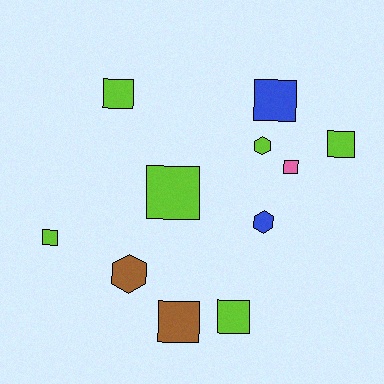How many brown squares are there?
There is 1 brown square.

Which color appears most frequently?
Lime, with 6 objects.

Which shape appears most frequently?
Square, with 8 objects.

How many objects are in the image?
There are 11 objects.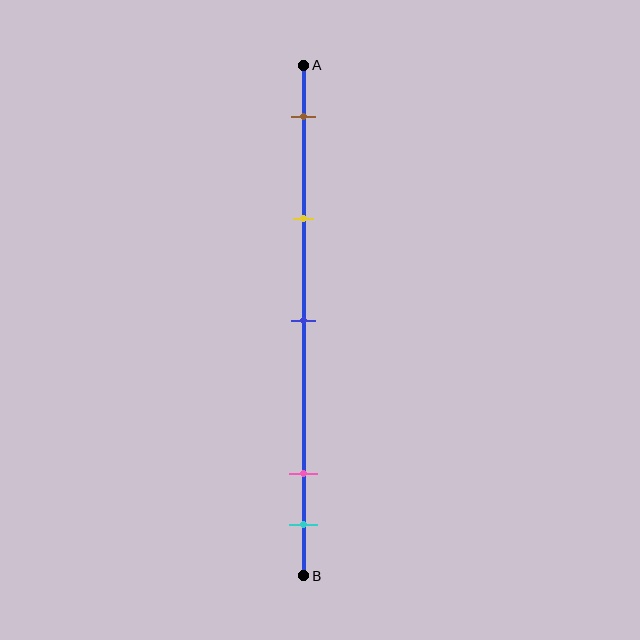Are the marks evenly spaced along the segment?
No, the marks are not evenly spaced.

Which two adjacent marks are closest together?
The pink and cyan marks are the closest adjacent pair.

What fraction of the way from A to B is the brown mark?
The brown mark is approximately 10% (0.1) of the way from A to B.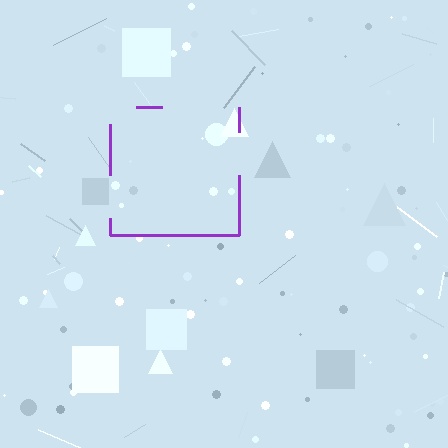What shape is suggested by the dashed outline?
The dashed outline suggests a square.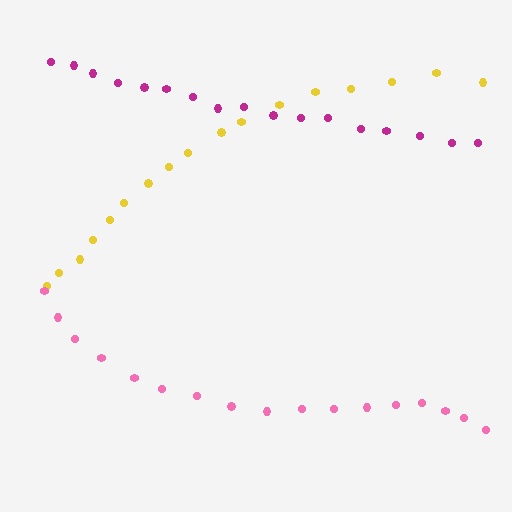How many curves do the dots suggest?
There are 3 distinct paths.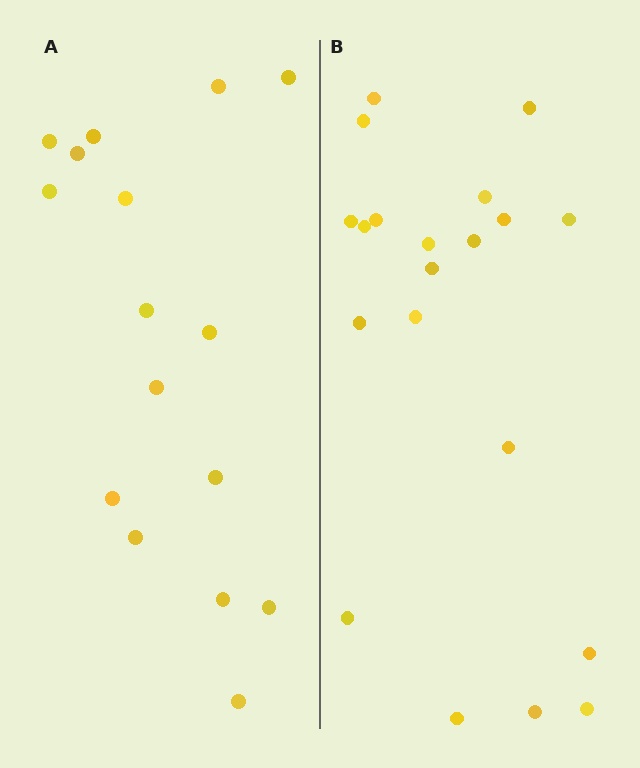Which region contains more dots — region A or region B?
Region B (the right region) has more dots.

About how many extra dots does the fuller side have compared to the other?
Region B has about 4 more dots than region A.